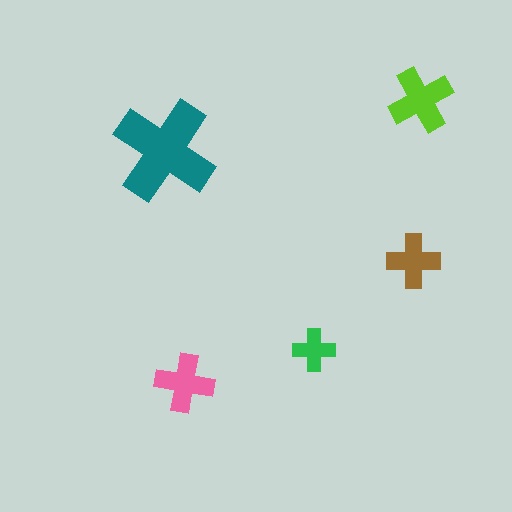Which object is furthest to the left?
The teal cross is leftmost.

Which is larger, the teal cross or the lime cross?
The teal one.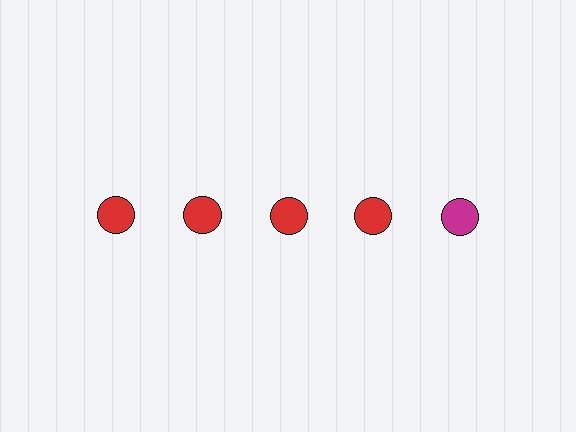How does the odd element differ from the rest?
It has a different color: magenta instead of red.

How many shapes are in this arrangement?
There are 5 shapes arranged in a grid pattern.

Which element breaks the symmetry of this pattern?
The magenta circle in the top row, rightmost column breaks the symmetry. All other shapes are red circles.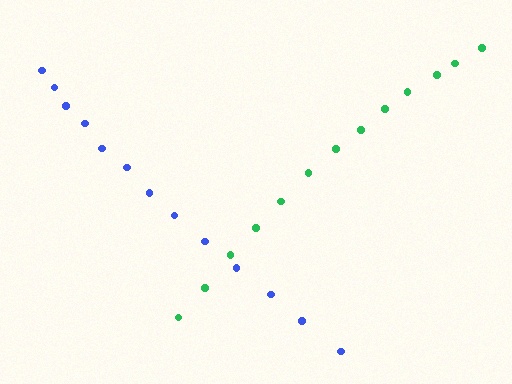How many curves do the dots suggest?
There are 2 distinct paths.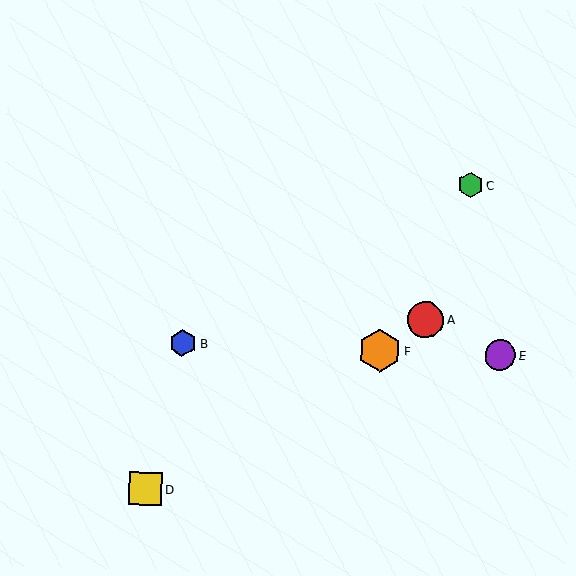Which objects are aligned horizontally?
Objects B, E, F are aligned horizontally.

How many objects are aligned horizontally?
3 objects (B, E, F) are aligned horizontally.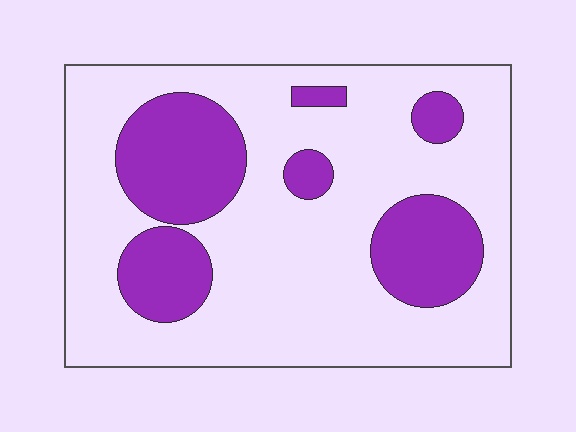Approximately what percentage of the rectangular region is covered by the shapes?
Approximately 25%.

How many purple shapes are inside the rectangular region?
6.